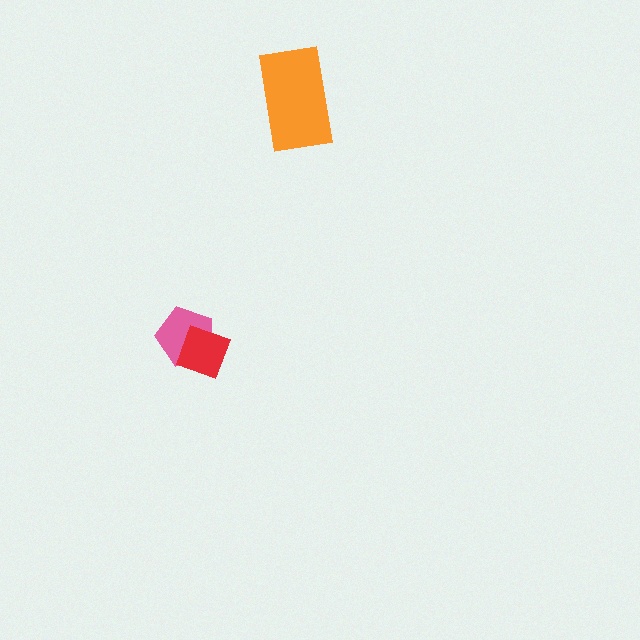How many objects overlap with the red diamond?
1 object overlaps with the red diamond.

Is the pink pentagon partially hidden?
Yes, it is partially covered by another shape.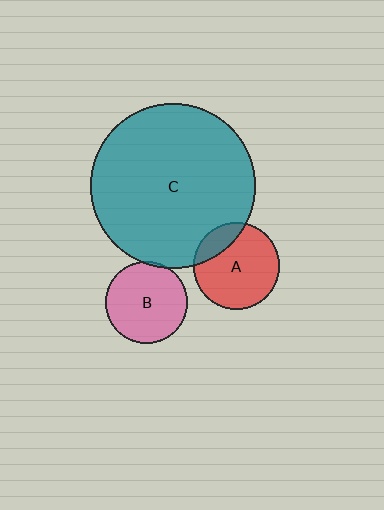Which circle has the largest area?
Circle C (teal).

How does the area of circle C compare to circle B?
Approximately 4.1 times.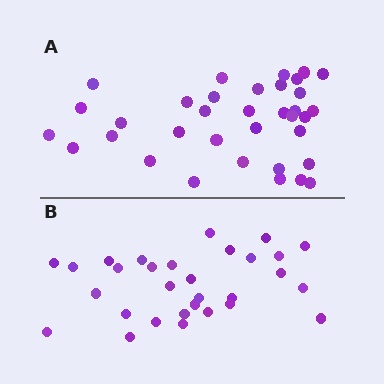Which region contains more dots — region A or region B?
Region A (the top region) has more dots.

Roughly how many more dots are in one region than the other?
Region A has about 5 more dots than region B.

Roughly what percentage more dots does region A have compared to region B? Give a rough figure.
About 15% more.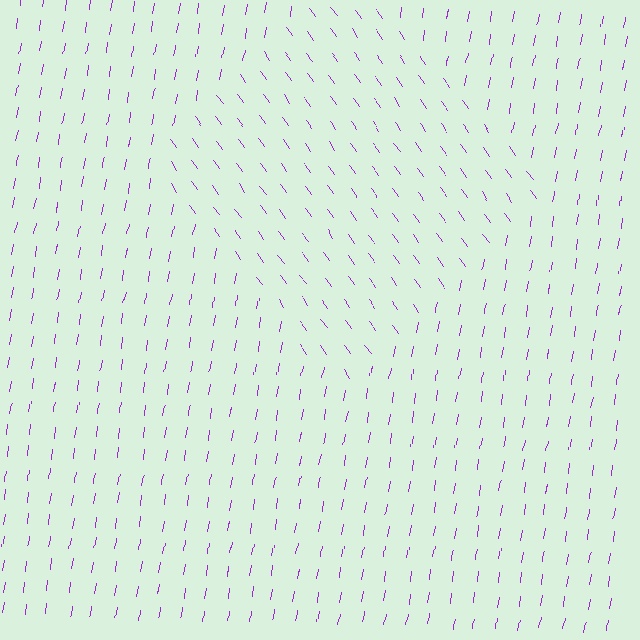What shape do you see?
I see a diamond.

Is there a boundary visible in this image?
Yes, there is a texture boundary formed by a change in line orientation.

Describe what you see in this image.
The image is filled with small purple line segments. A diamond region in the image has lines oriented differently from the surrounding lines, creating a visible texture boundary.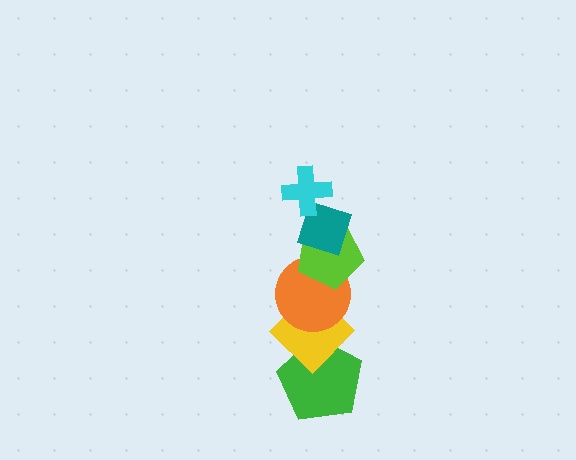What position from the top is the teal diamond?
The teal diamond is 2nd from the top.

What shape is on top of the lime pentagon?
The teal diamond is on top of the lime pentagon.